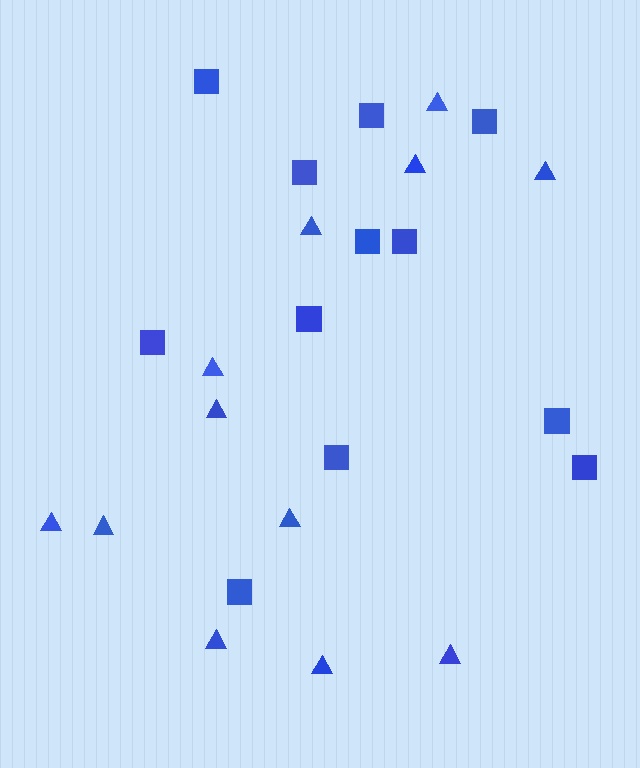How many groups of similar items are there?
There are 2 groups: one group of triangles (12) and one group of squares (12).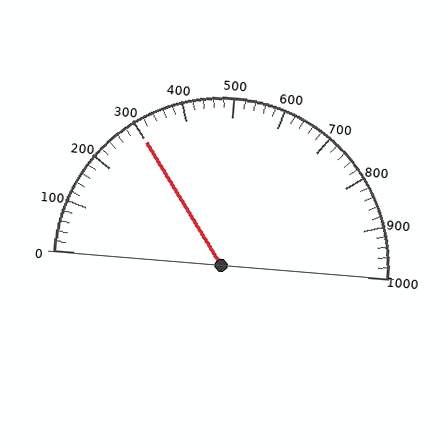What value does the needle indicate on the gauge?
The needle indicates approximately 300.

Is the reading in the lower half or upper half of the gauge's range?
The reading is in the lower half of the range (0 to 1000).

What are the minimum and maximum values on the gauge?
The gauge ranges from 0 to 1000.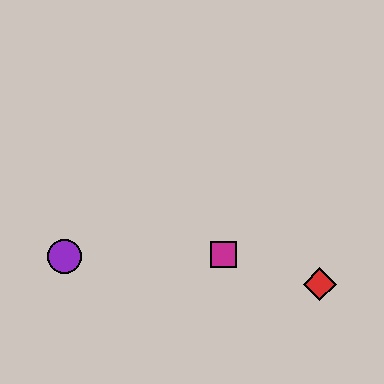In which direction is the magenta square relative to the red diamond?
The magenta square is to the left of the red diamond.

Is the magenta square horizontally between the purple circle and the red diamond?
Yes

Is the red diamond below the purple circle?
Yes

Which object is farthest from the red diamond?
The purple circle is farthest from the red diamond.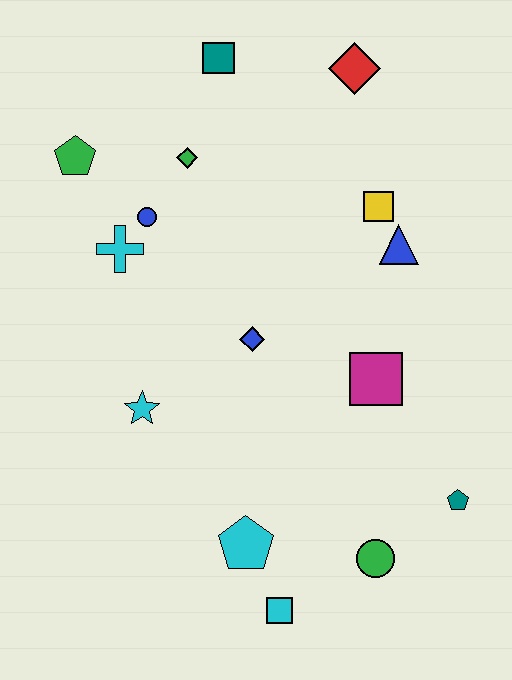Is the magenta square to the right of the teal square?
Yes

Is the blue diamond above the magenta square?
Yes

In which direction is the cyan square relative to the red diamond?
The cyan square is below the red diamond.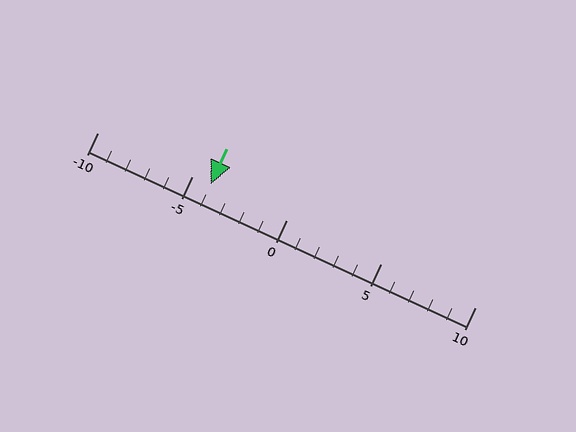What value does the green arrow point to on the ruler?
The green arrow points to approximately -4.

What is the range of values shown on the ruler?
The ruler shows values from -10 to 10.